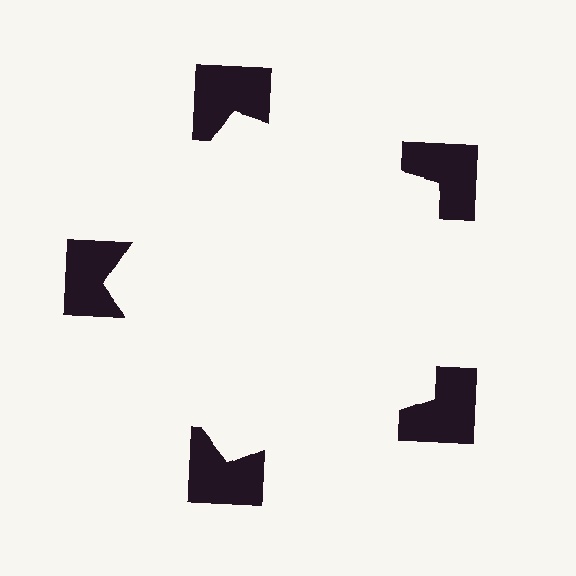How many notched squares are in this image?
There are 5 — one at each vertex of the illusory pentagon.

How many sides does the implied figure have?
5 sides.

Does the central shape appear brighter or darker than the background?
It typically appears slightly brighter than the background, even though no actual brightness change is drawn.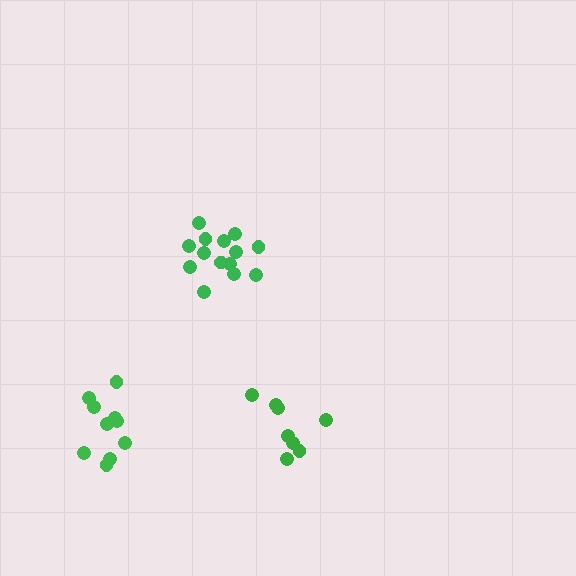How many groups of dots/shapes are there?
There are 3 groups.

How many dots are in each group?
Group 1: 14 dots, Group 2: 8 dots, Group 3: 10 dots (32 total).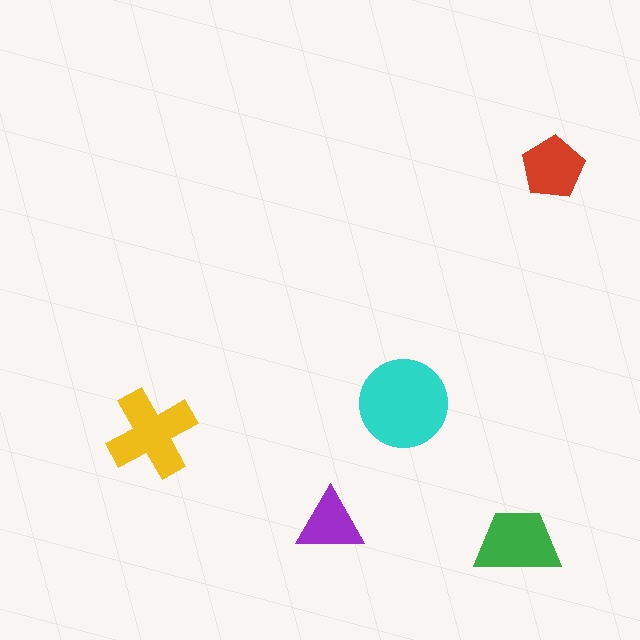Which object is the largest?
The cyan circle.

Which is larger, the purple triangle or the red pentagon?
The red pentagon.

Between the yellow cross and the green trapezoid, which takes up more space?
The yellow cross.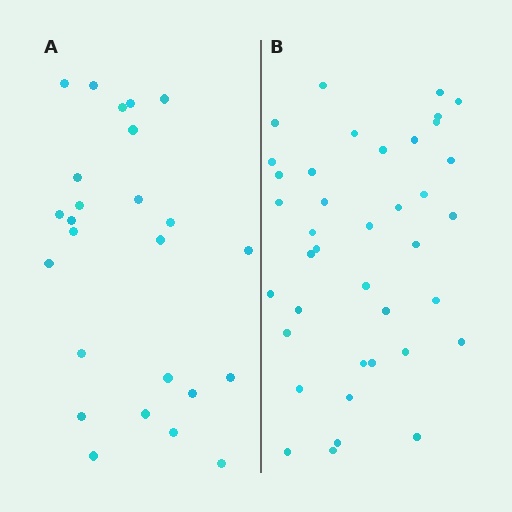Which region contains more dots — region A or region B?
Region B (the right region) has more dots.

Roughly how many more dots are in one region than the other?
Region B has approximately 15 more dots than region A.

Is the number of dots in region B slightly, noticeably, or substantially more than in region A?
Region B has substantially more. The ratio is roughly 1.6 to 1.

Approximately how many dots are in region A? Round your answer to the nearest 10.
About 20 dots. (The exact count is 25, which rounds to 20.)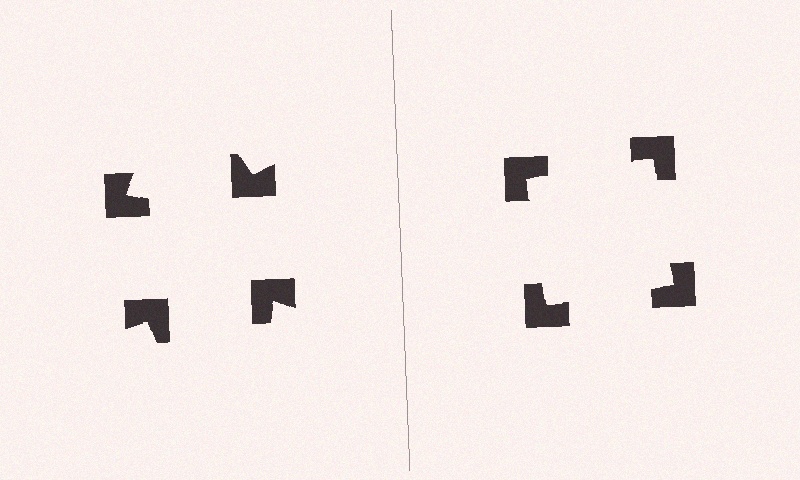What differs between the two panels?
The notched squares are positioned identically on both sides; only the wedge orientations differ. On the right they align to a square; on the left they are misaligned.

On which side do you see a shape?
An illusory square appears on the right side. On the left side the wedge cuts are rotated, so no coherent shape forms.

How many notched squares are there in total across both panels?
8 — 4 on each side.